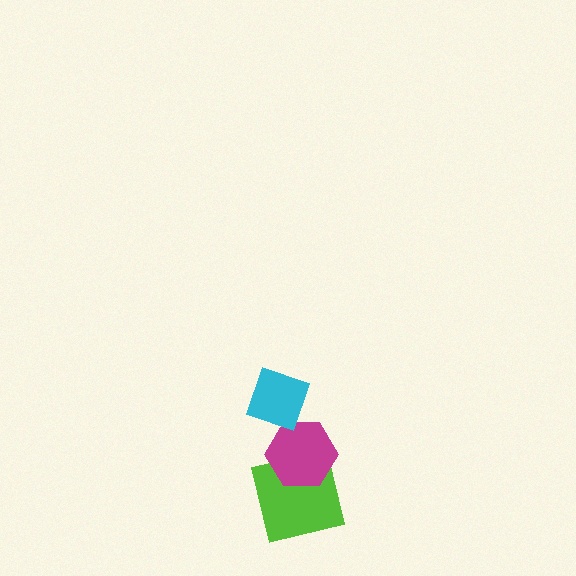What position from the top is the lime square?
The lime square is 3rd from the top.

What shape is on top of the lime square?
The magenta hexagon is on top of the lime square.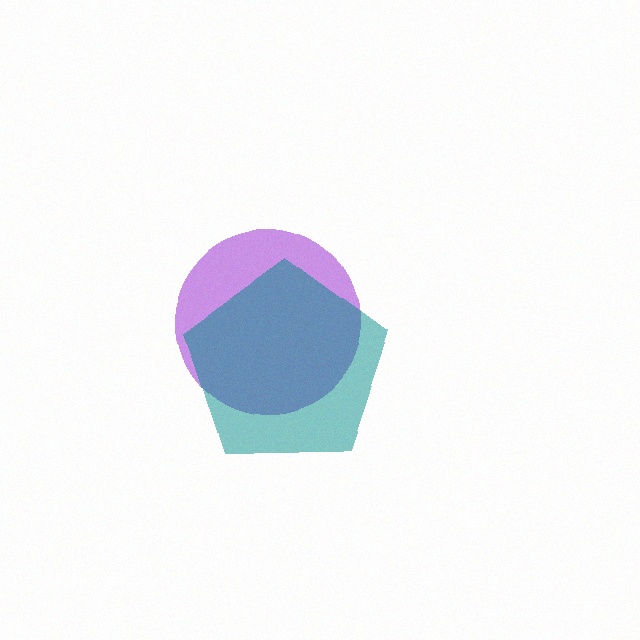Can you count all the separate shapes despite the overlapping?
Yes, there are 2 separate shapes.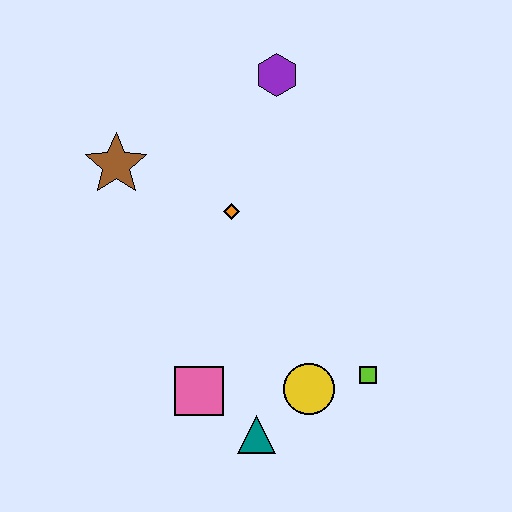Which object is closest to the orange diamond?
The brown star is closest to the orange diamond.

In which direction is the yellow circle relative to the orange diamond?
The yellow circle is below the orange diamond.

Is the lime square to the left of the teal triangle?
No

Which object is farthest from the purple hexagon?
The teal triangle is farthest from the purple hexagon.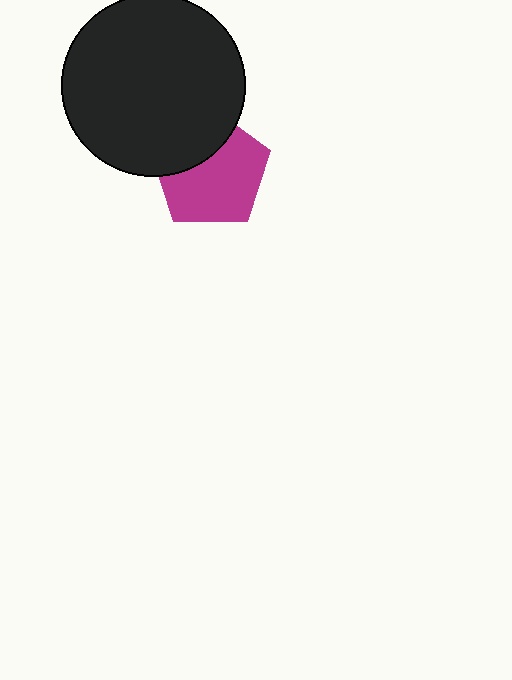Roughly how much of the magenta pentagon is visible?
Most of it is visible (roughly 67%).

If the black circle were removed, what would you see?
You would see the complete magenta pentagon.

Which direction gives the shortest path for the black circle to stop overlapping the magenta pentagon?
Moving up gives the shortest separation.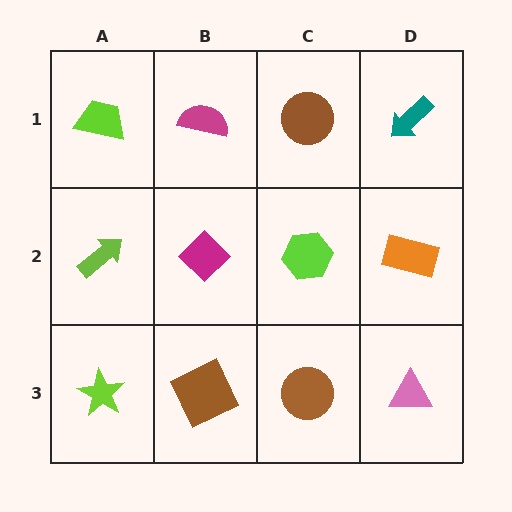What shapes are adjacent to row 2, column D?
A teal arrow (row 1, column D), a pink triangle (row 3, column D), a lime hexagon (row 2, column C).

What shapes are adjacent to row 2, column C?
A brown circle (row 1, column C), a brown circle (row 3, column C), a magenta diamond (row 2, column B), an orange rectangle (row 2, column D).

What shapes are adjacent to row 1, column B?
A magenta diamond (row 2, column B), a lime trapezoid (row 1, column A), a brown circle (row 1, column C).